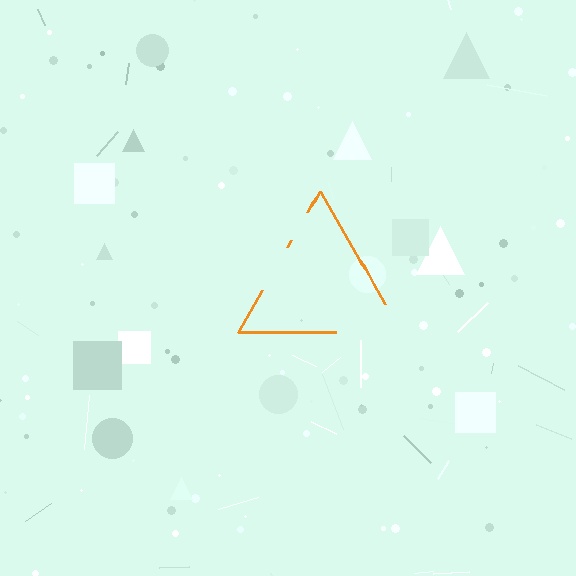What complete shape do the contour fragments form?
The contour fragments form a triangle.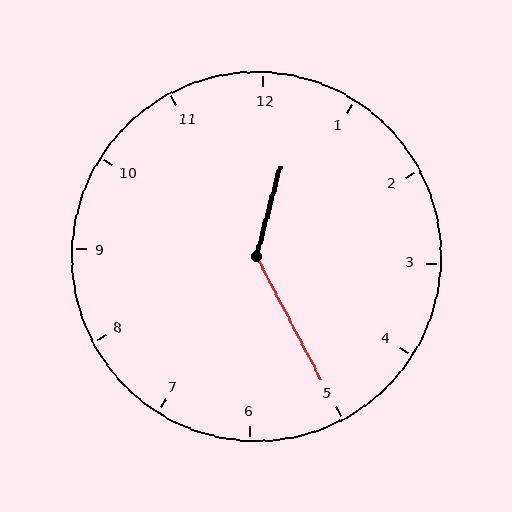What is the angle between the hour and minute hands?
Approximately 138 degrees.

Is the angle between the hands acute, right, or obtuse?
It is obtuse.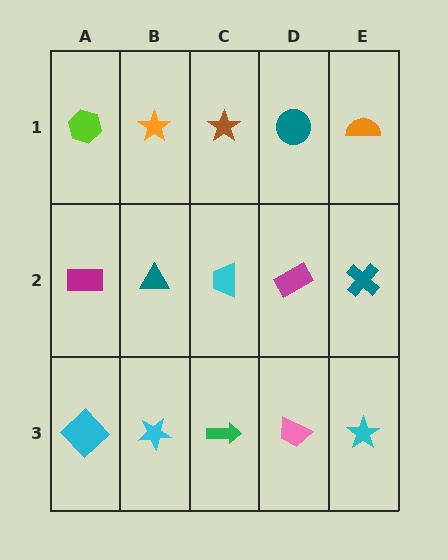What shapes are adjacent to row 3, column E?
A teal cross (row 2, column E), a pink trapezoid (row 3, column D).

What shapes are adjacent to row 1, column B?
A teal triangle (row 2, column B), a lime hexagon (row 1, column A), a brown star (row 1, column C).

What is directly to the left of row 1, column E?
A teal circle.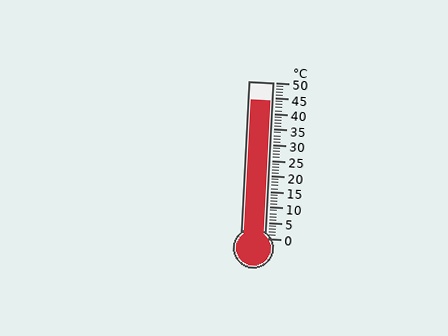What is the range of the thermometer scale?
The thermometer scale ranges from 0°C to 50°C.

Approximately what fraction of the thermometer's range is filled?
The thermometer is filled to approximately 90% of its range.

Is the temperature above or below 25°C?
The temperature is above 25°C.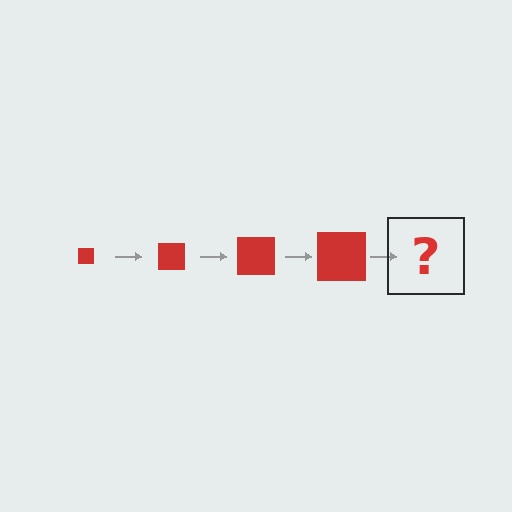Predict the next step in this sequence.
The next step is a red square, larger than the previous one.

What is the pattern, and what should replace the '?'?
The pattern is that the square gets progressively larger each step. The '?' should be a red square, larger than the previous one.